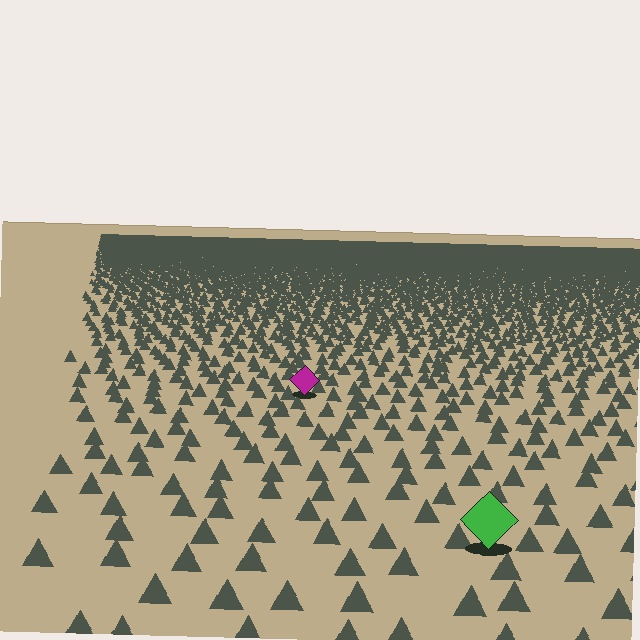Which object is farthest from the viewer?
The magenta diamond is farthest from the viewer. It appears smaller and the ground texture around it is denser.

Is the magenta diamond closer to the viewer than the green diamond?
No. The green diamond is closer — you can tell from the texture gradient: the ground texture is coarser near it.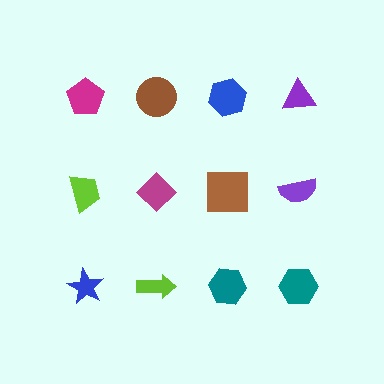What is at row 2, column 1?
A lime trapezoid.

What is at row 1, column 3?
A blue hexagon.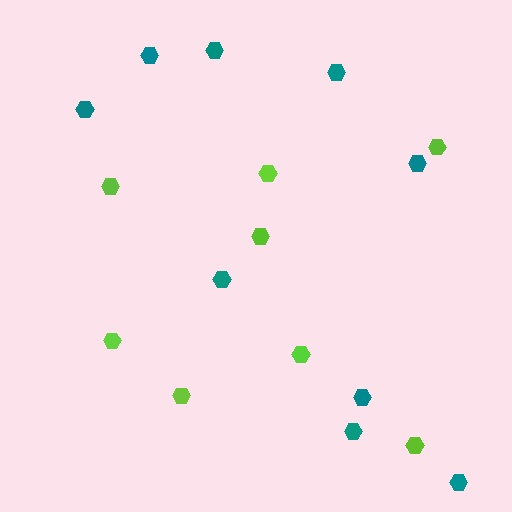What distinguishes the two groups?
There are 2 groups: one group of lime hexagons (8) and one group of teal hexagons (9).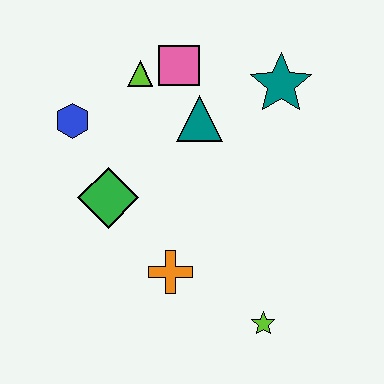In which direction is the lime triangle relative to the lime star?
The lime triangle is above the lime star.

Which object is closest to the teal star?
The teal triangle is closest to the teal star.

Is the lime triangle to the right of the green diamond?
Yes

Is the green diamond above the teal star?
No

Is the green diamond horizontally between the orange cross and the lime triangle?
No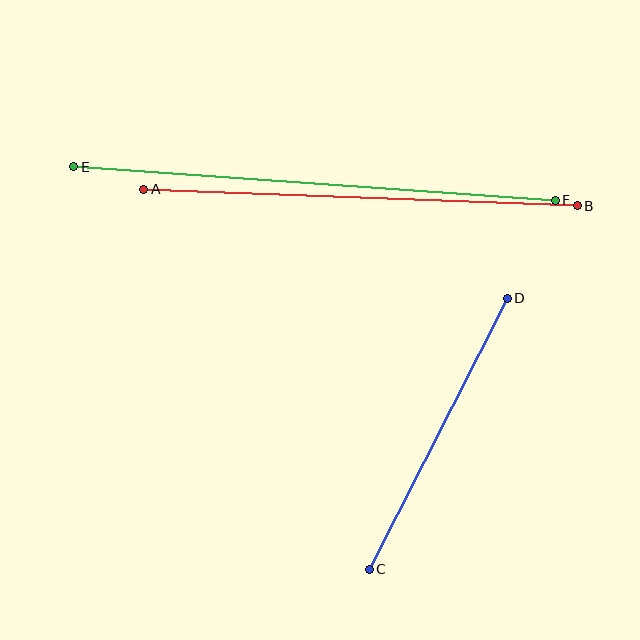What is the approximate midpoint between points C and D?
The midpoint is at approximately (438, 434) pixels.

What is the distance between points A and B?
The distance is approximately 434 pixels.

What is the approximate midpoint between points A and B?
The midpoint is at approximately (361, 198) pixels.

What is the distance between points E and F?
The distance is approximately 482 pixels.